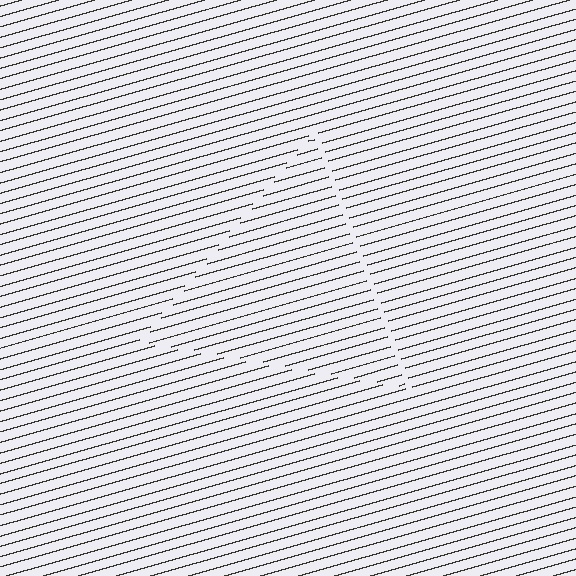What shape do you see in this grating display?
An illusory triangle. The interior of the shape contains the same grating, shifted by half a period — the contour is defined by the phase discontinuity where line-ends from the inner and outer gratings abut.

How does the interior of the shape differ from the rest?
The interior of the shape contains the same grating, shifted by half a period — the contour is defined by the phase discontinuity where line-ends from the inner and outer gratings abut.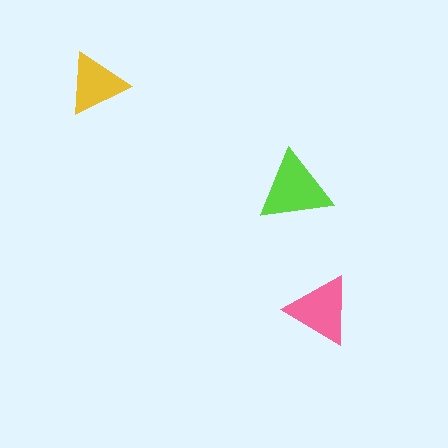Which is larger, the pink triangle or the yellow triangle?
The pink one.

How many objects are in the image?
There are 3 objects in the image.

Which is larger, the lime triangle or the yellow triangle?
The lime one.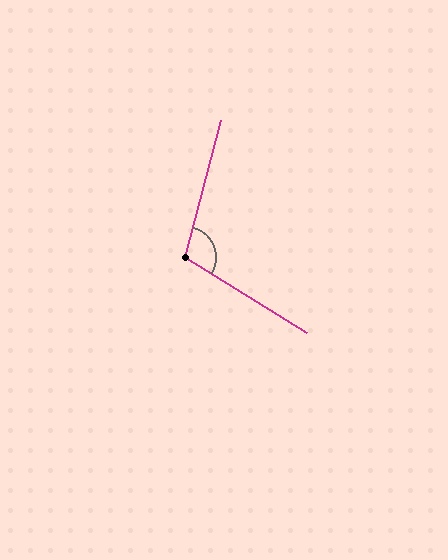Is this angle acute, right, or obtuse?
It is obtuse.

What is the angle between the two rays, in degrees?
Approximately 107 degrees.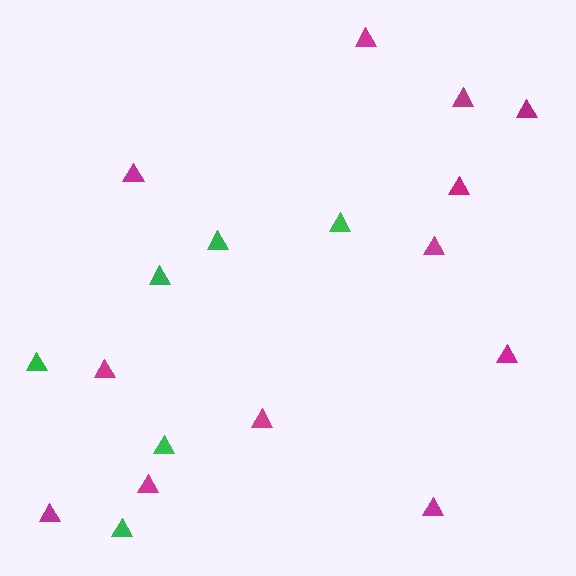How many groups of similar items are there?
There are 2 groups: one group of green triangles (6) and one group of magenta triangles (12).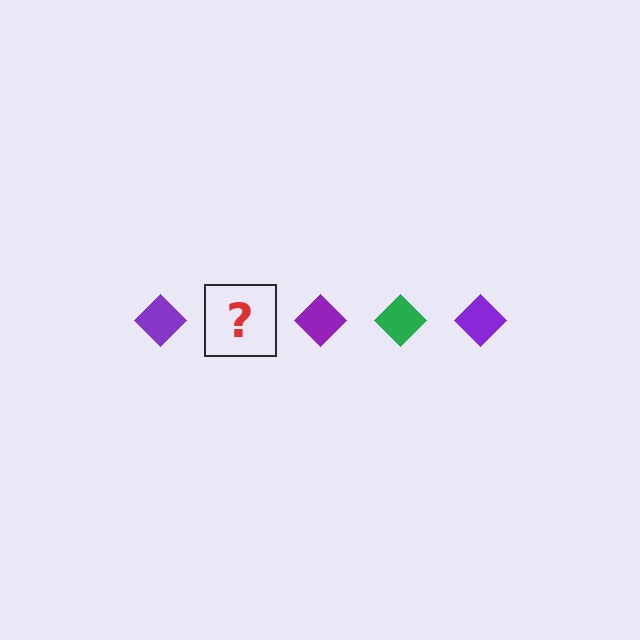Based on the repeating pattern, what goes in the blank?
The blank should be a green diamond.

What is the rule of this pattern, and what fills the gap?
The rule is that the pattern cycles through purple, green diamonds. The gap should be filled with a green diamond.